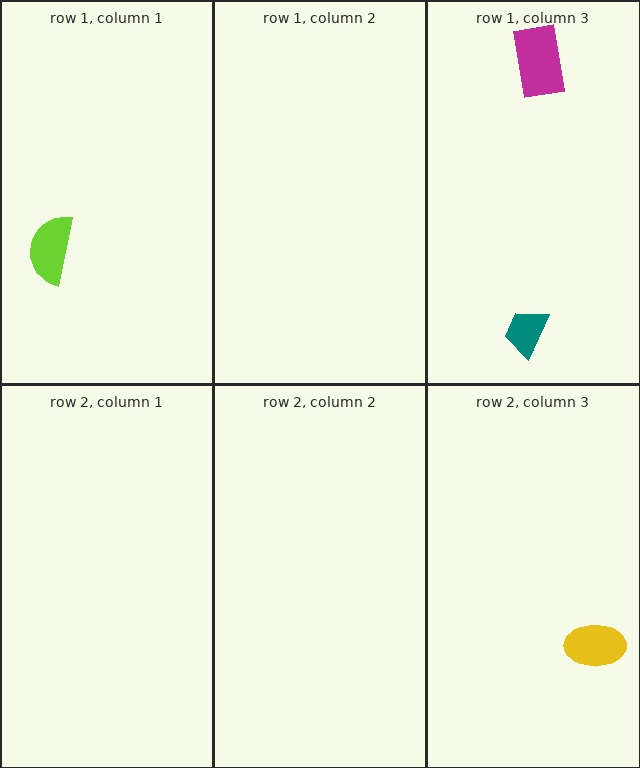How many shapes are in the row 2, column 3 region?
1.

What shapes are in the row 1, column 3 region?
The magenta rectangle, the teal trapezoid.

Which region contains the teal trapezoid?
The row 1, column 3 region.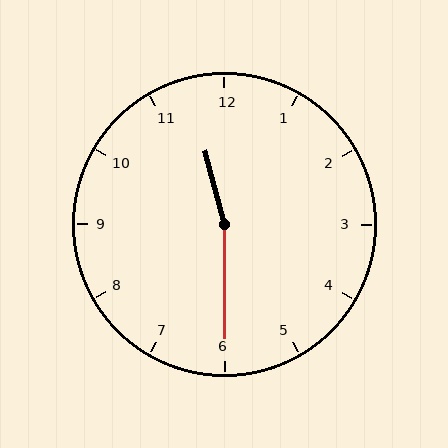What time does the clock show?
11:30.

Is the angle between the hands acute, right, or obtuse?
It is obtuse.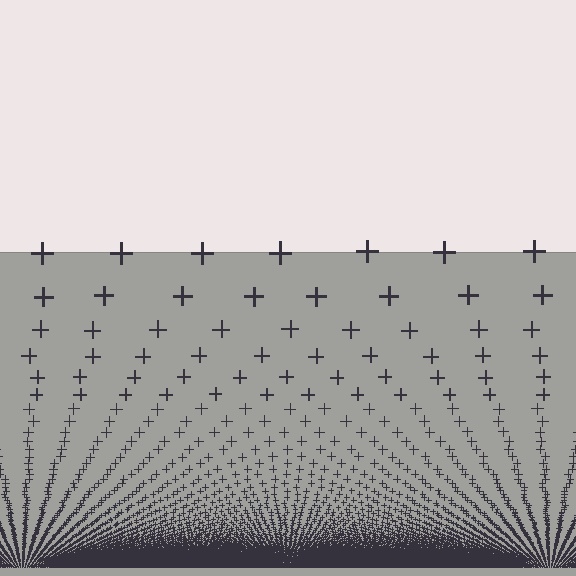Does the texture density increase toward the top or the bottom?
Density increases toward the bottom.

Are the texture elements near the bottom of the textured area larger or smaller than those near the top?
Smaller. The gradient is inverted — elements near the bottom are smaller and denser.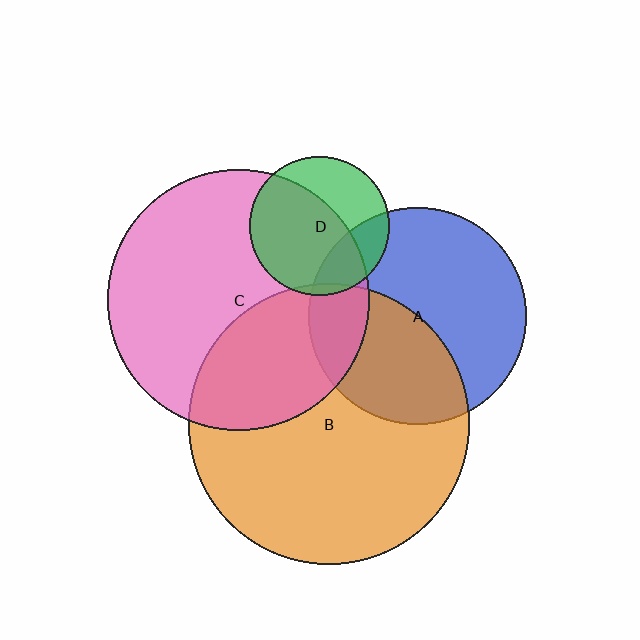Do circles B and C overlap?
Yes.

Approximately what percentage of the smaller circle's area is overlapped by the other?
Approximately 35%.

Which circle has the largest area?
Circle B (orange).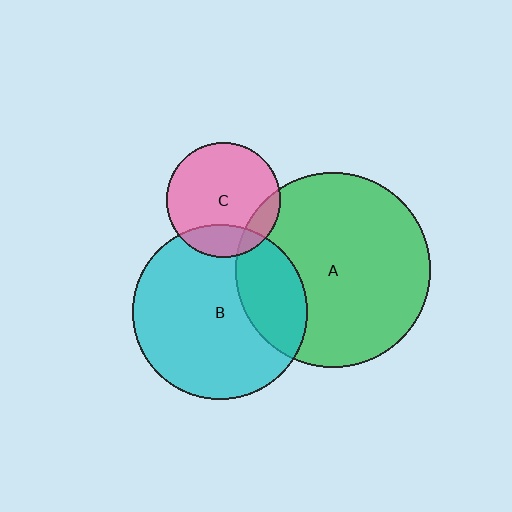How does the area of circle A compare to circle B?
Approximately 1.2 times.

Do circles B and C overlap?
Yes.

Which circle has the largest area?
Circle A (green).